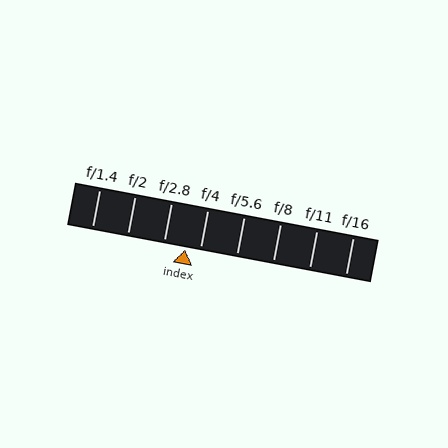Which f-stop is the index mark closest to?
The index mark is closest to f/4.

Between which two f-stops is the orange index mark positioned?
The index mark is between f/2.8 and f/4.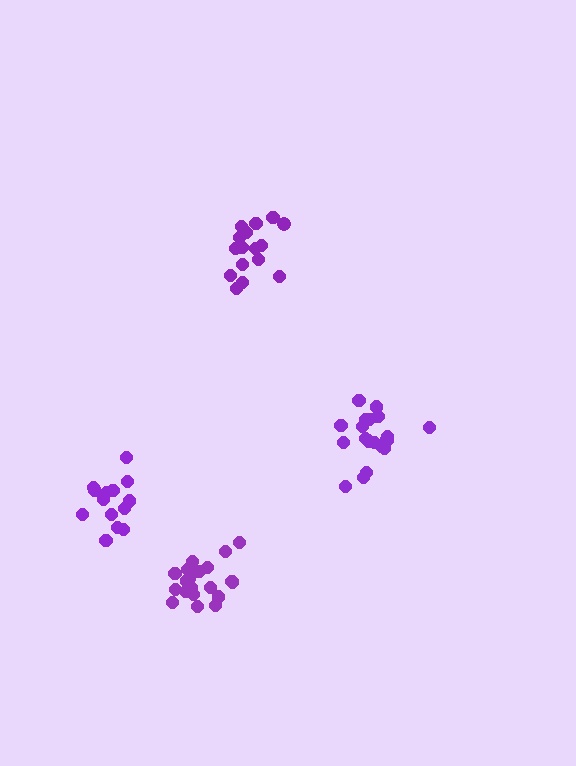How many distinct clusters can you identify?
There are 4 distinct clusters.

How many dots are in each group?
Group 1: 16 dots, Group 2: 20 dots, Group 3: 20 dots, Group 4: 15 dots (71 total).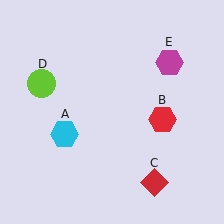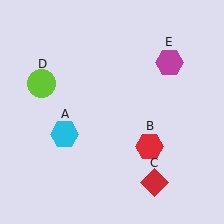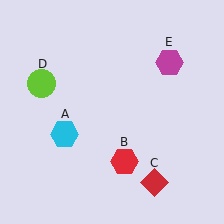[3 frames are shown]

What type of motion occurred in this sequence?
The red hexagon (object B) rotated clockwise around the center of the scene.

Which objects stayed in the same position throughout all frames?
Cyan hexagon (object A) and red diamond (object C) and lime circle (object D) and magenta hexagon (object E) remained stationary.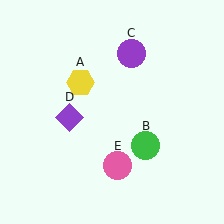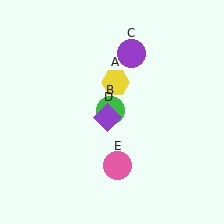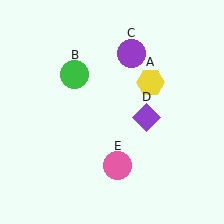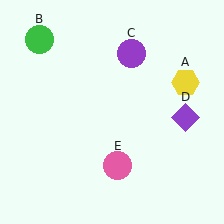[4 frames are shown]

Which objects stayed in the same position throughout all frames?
Purple circle (object C) and pink circle (object E) remained stationary.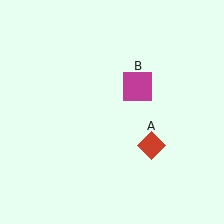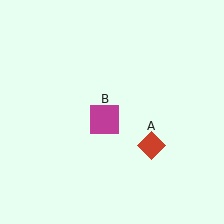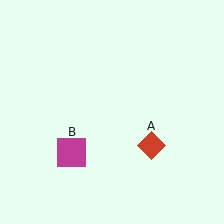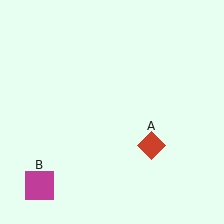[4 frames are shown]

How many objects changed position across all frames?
1 object changed position: magenta square (object B).